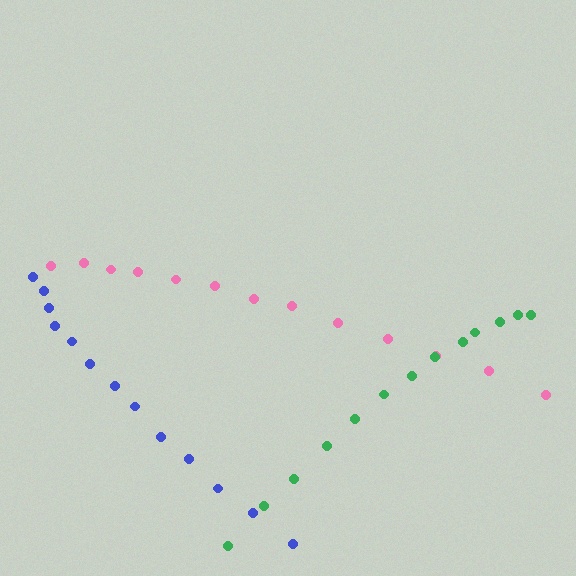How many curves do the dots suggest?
There are 3 distinct paths.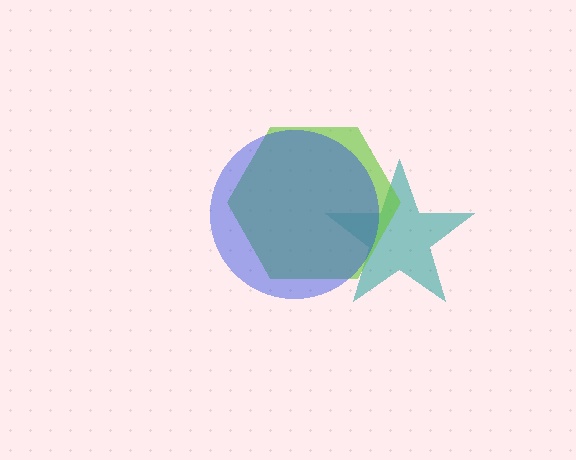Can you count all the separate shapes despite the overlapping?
Yes, there are 3 separate shapes.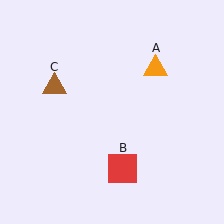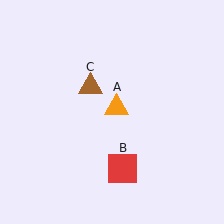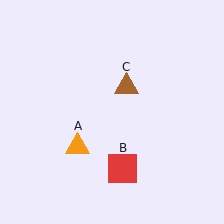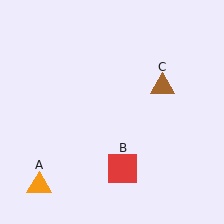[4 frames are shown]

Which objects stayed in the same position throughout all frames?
Red square (object B) remained stationary.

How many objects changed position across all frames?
2 objects changed position: orange triangle (object A), brown triangle (object C).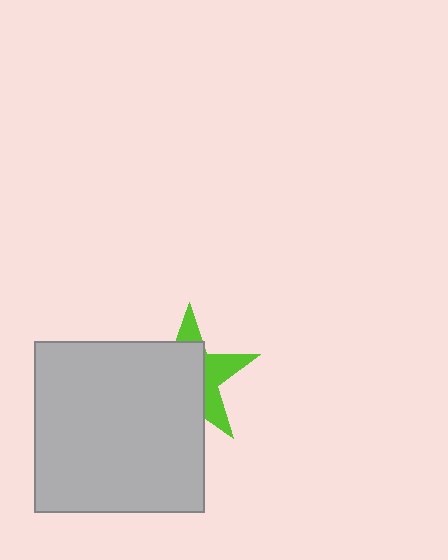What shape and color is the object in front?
The object in front is a light gray square.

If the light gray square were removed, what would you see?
You would see the complete lime star.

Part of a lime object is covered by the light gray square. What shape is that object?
It is a star.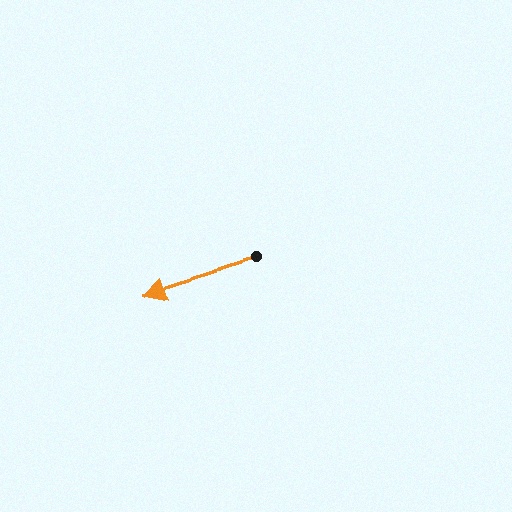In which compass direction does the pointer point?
West.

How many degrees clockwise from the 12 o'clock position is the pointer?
Approximately 252 degrees.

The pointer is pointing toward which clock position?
Roughly 8 o'clock.